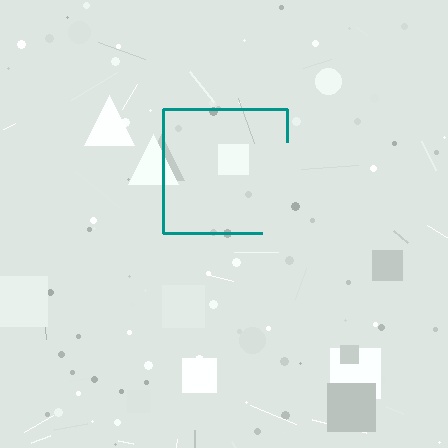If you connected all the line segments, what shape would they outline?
They would outline a square.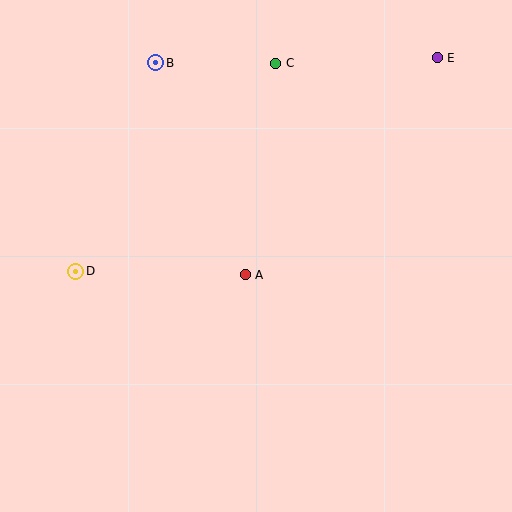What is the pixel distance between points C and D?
The distance between C and D is 289 pixels.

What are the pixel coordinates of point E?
Point E is at (437, 58).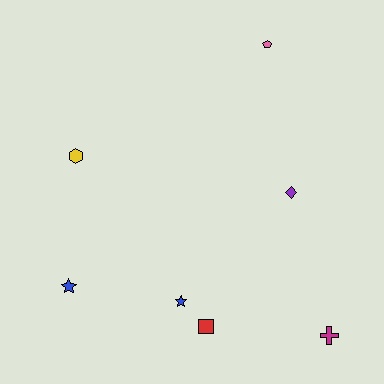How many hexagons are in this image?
There is 1 hexagon.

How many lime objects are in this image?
There are no lime objects.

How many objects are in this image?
There are 7 objects.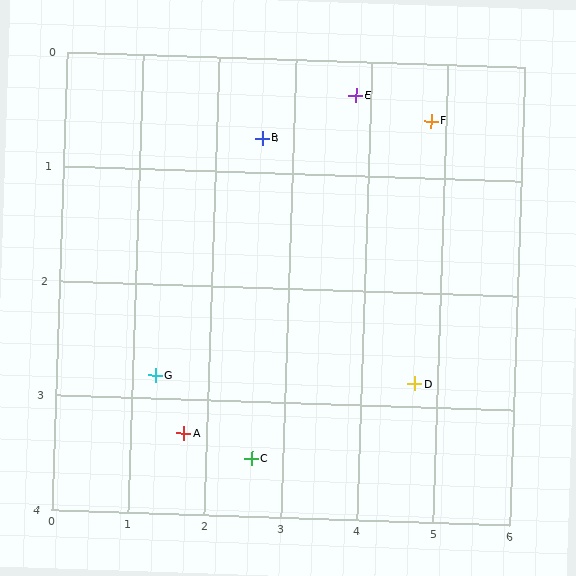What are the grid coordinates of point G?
Point G is at approximately (1.3, 2.8).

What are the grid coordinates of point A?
Point A is at approximately (1.7, 3.3).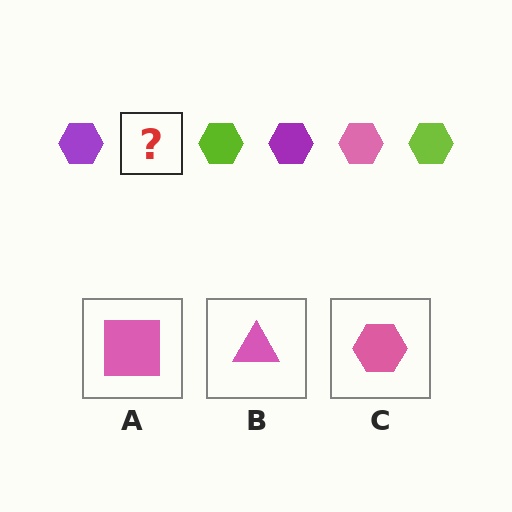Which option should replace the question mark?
Option C.